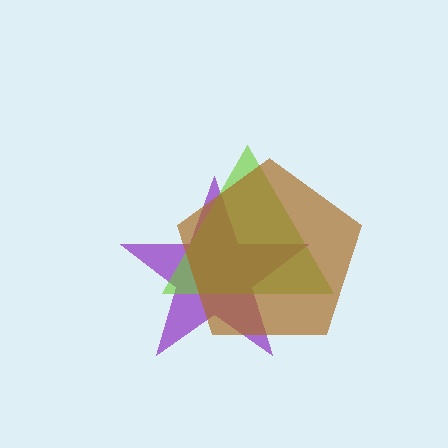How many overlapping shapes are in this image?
There are 3 overlapping shapes in the image.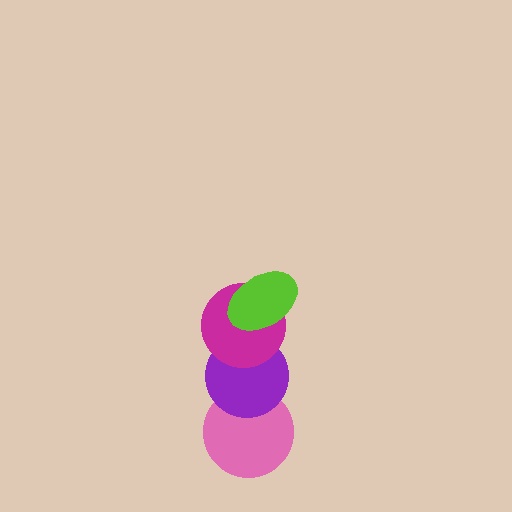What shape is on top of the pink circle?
The purple circle is on top of the pink circle.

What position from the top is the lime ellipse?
The lime ellipse is 1st from the top.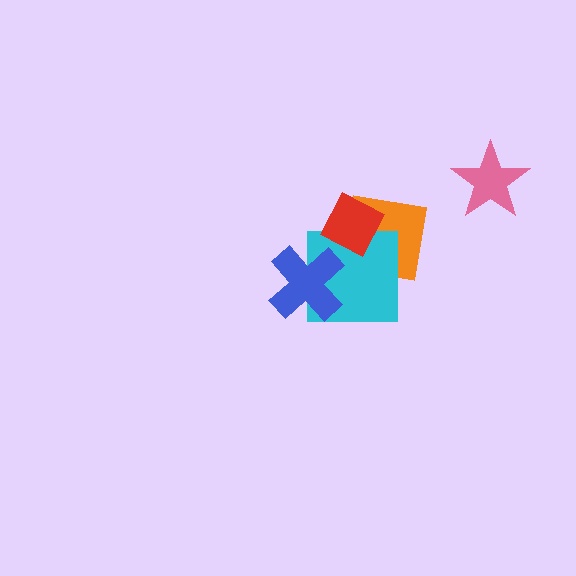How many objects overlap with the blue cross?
1 object overlaps with the blue cross.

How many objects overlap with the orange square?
2 objects overlap with the orange square.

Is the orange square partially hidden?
Yes, it is partially covered by another shape.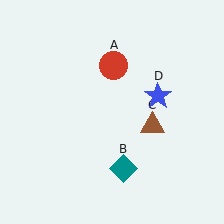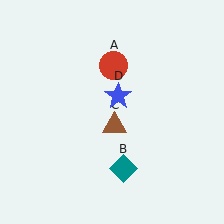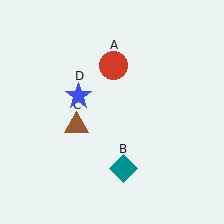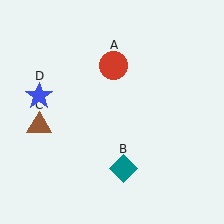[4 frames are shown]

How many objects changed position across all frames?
2 objects changed position: brown triangle (object C), blue star (object D).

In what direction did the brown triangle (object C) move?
The brown triangle (object C) moved left.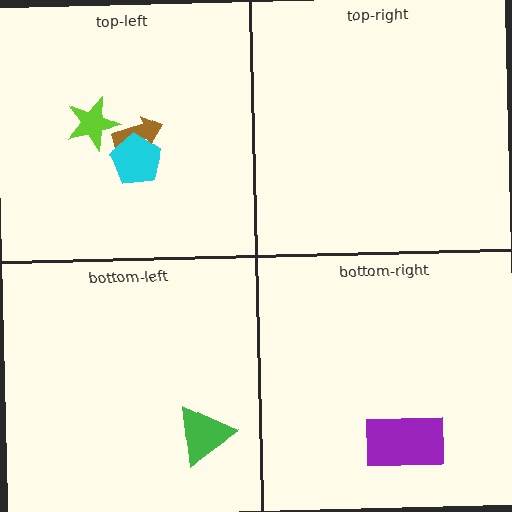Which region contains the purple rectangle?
The bottom-right region.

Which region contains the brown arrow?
The top-left region.